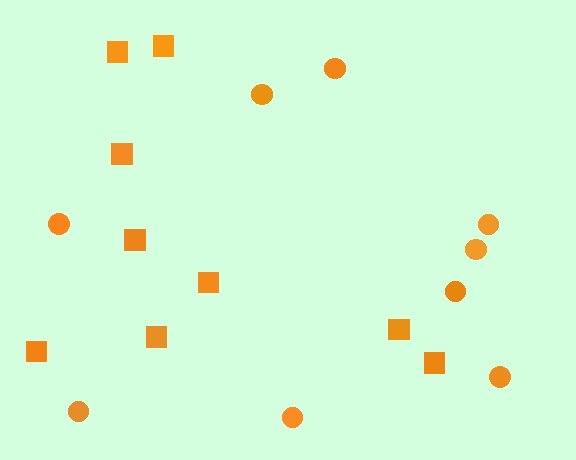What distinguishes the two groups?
There are 2 groups: one group of circles (9) and one group of squares (9).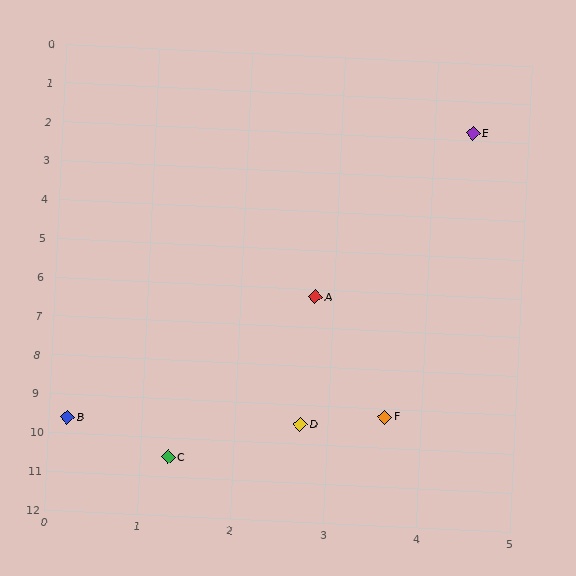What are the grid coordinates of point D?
Point D is at approximately (2.7, 9.5).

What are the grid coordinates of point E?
Point E is at approximately (4.4, 1.8).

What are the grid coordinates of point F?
Point F is at approximately (3.6, 9.2).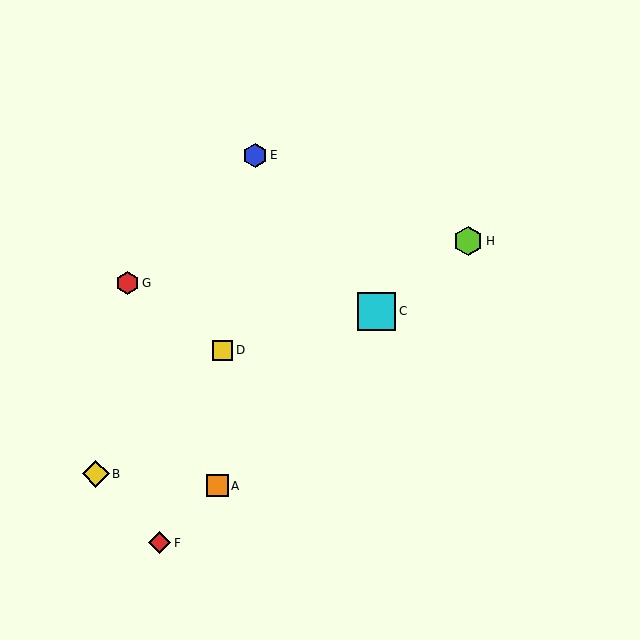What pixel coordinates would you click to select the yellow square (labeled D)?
Click at (222, 350) to select the yellow square D.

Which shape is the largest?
The cyan square (labeled C) is the largest.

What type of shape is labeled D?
Shape D is a yellow square.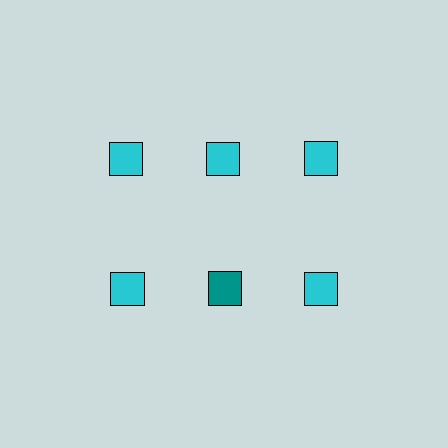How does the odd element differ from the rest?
It has a different color: teal instead of cyan.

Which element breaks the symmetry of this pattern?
The teal square in the second row, second from left column breaks the symmetry. All other shapes are cyan squares.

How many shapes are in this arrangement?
There are 6 shapes arranged in a grid pattern.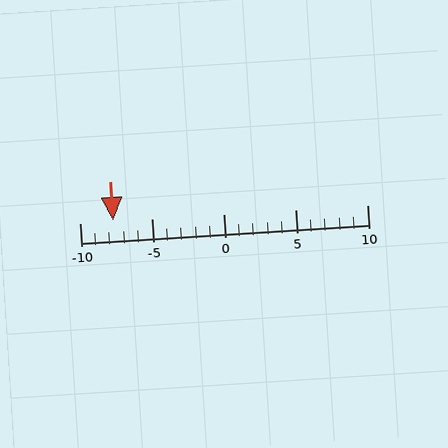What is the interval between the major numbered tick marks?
The major tick marks are spaced 5 units apart.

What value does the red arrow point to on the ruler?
The red arrow points to approximately -8.